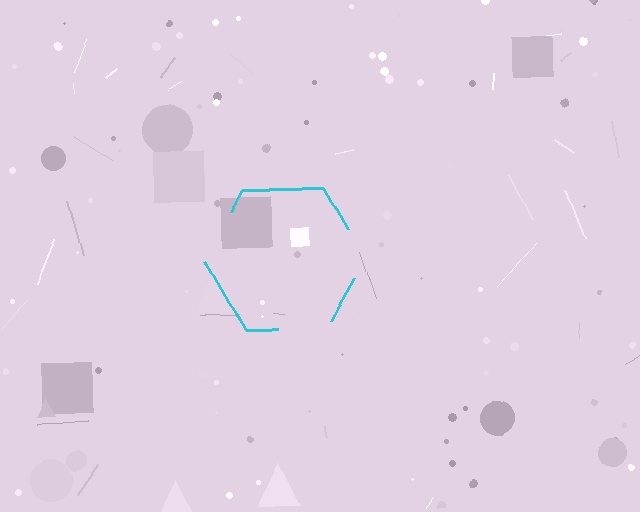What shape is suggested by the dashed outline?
The dashed outline suggests a hexagon.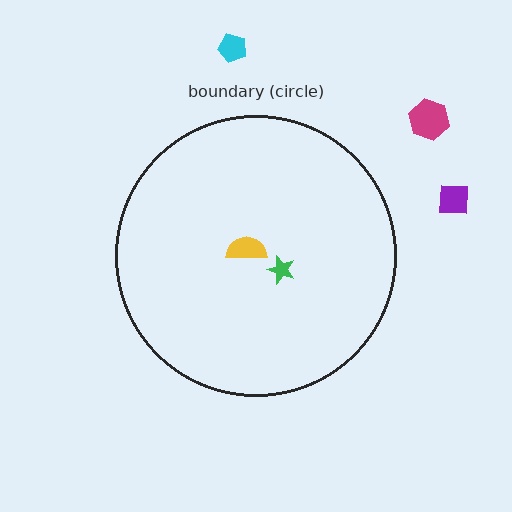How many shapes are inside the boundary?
2 inside, 3 outside.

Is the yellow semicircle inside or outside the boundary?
Inside.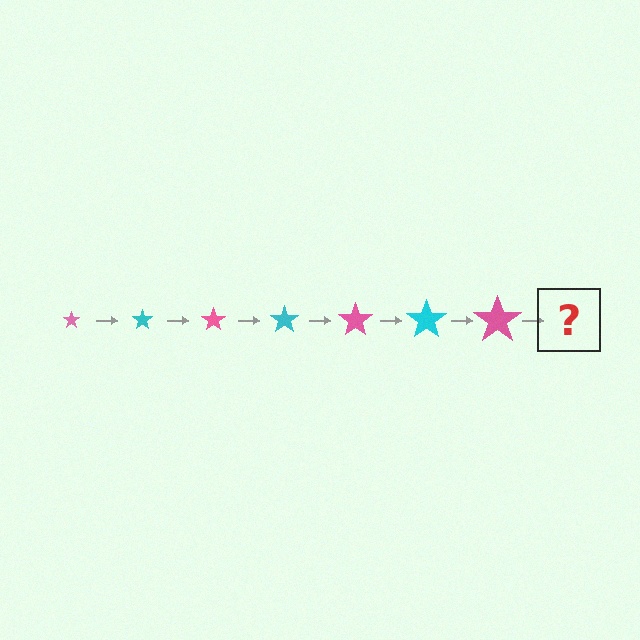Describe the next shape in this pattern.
It should be a cyan star, larger than the previous one.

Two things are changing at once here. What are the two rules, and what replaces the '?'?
The two rules are that the star grows larger each step and the color cycles through pink and cyan. The '?' should be a cyan star, larger than the previous one.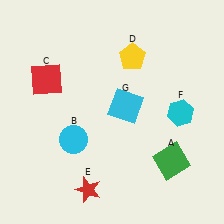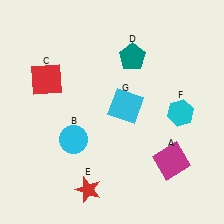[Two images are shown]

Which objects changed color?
A changed from green to magenta. D changed from yellow to teal.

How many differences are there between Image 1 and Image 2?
There are 2 differences between the two images.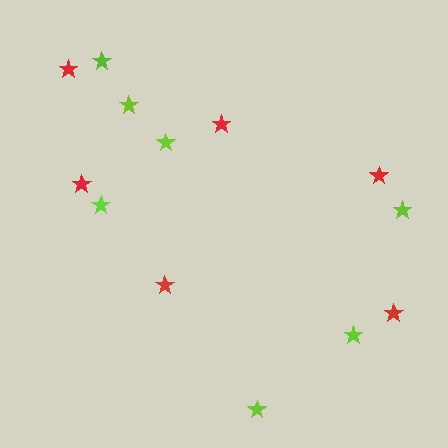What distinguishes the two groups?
There are 2 groups: one group of lime stars (7) and one group of red stars (6).